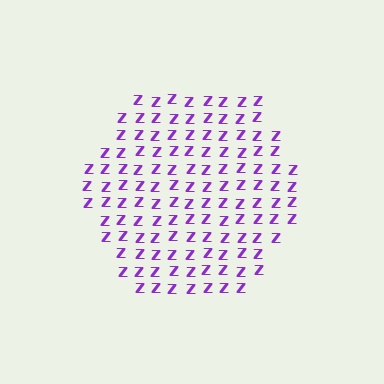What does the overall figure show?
The overall figure shows a hexagon.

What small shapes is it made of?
It is made of small letter Z's.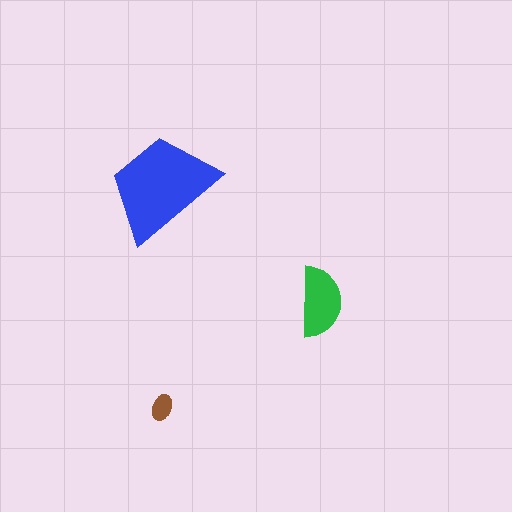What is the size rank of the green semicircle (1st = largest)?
2nd.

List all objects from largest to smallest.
The blue trapezoid, the green semicircle, the brown ellipse.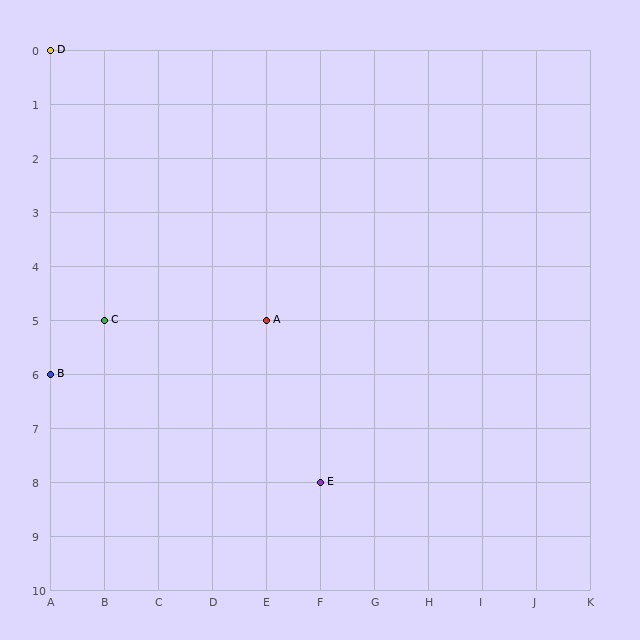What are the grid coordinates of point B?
Point B is at grid coordinates (A, 6).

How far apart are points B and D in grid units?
Points B and D are 6 rows apart.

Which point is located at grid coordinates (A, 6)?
Point B is at (A, 6).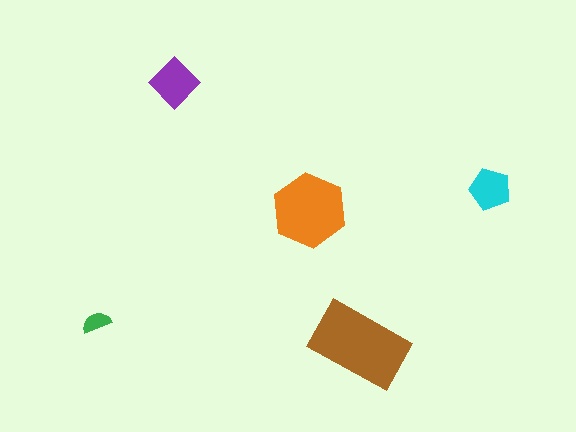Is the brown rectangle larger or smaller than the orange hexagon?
Larger.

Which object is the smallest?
The green semicircle.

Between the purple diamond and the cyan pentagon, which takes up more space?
The purple diamond.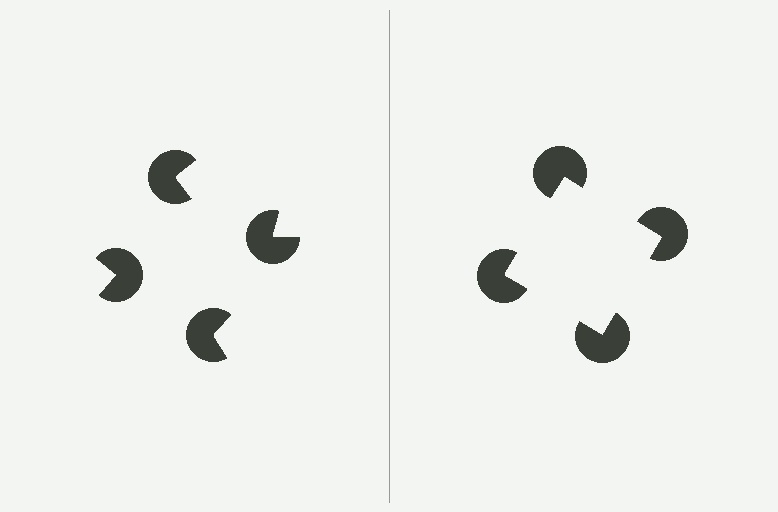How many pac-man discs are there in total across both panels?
8 — 4 on each side.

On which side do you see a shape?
An illusory square appears on the right side. On the left side the wedge cuts are rotated, so no coherent shape forms.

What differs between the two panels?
The pac-man discs are positioned identically on both sides; only the wedge orientations differ. On the right they align to a square; on the left they are misaligned.